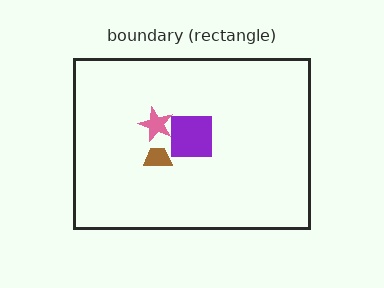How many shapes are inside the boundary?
4 inside, 0 outside.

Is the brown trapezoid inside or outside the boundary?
Inside.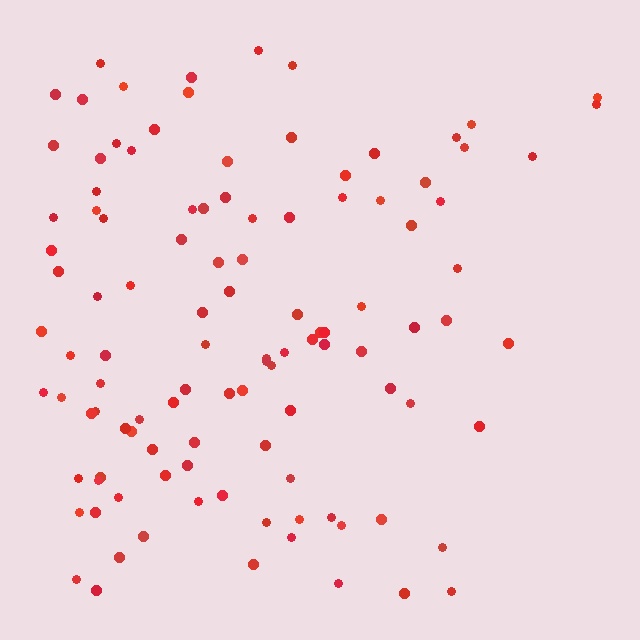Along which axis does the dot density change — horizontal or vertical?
Horizontal.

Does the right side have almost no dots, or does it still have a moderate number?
Still a moderate number, just noticeably fewer than the left.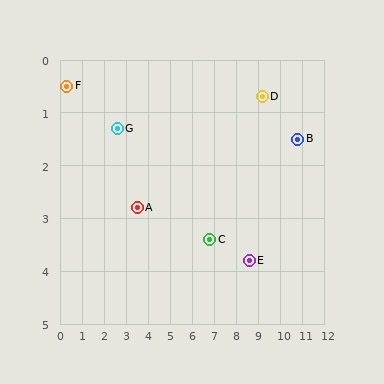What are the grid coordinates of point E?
Point E is at approximately (8.6, 3.8).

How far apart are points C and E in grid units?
Points C and E are about 1.8 grid units apart.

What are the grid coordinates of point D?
Point D is at approximately (9.2, 0.7).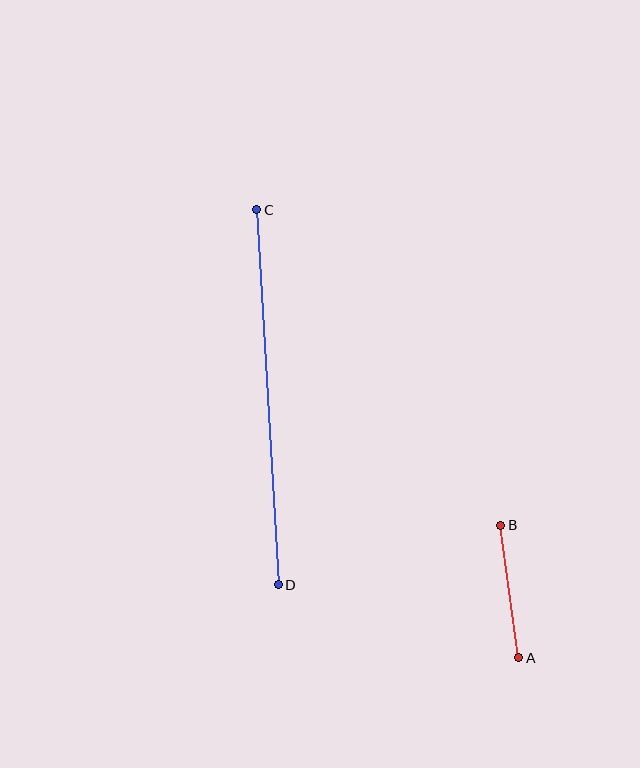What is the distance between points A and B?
The distance is approximately 133 pixels.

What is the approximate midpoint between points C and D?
The midpoint is at approximately (267, 397) pixels.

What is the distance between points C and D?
The distance is approximately 375 pixels.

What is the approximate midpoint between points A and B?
The midpoint is at approximately (510, 592) pixels.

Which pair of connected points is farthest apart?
Points C and D are farthest apart.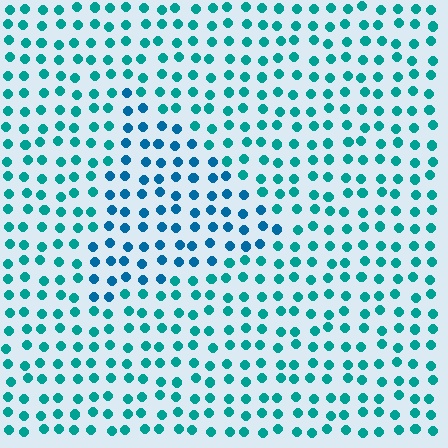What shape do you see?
I see a triangle.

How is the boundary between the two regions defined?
The boundary is defined purely by a slight shift in hue (about 26 degrees). Spacing, size, and orientation are identical on both sides.